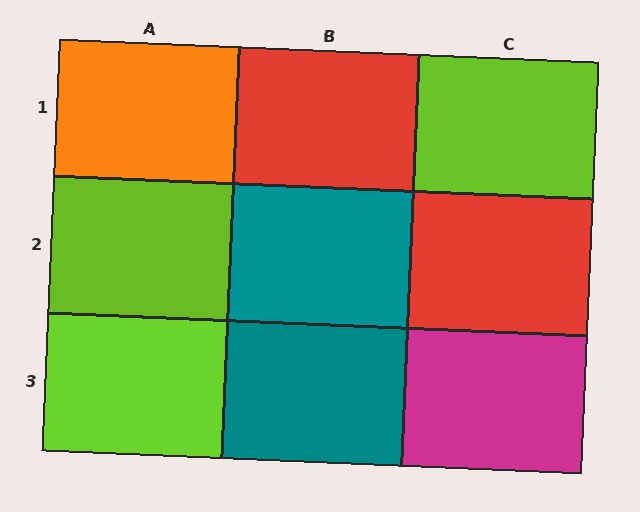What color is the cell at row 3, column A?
Lime.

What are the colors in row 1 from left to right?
Orange, red, lime.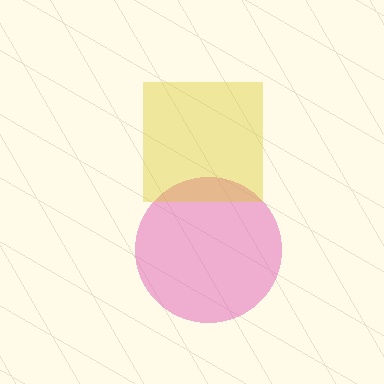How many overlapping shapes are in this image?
There are 2 overlapping shapes in the image.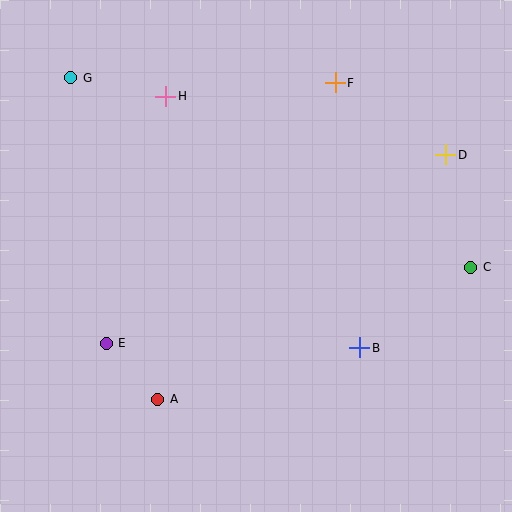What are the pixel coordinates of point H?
Point H is at (166, 96).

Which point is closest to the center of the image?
Point B at (360, 348) is closest to the center.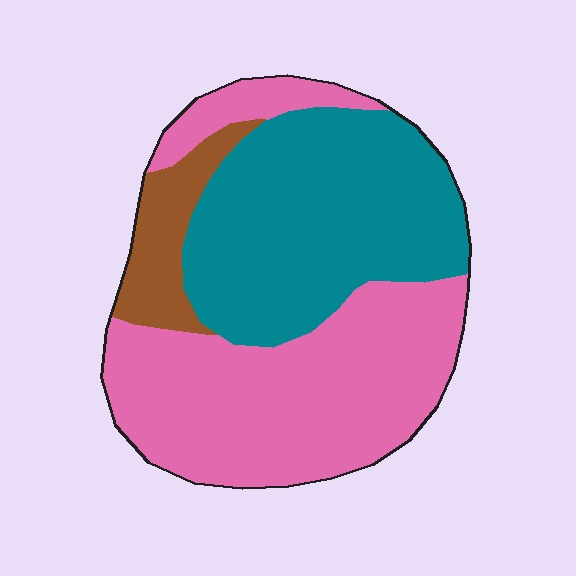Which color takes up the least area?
Brown, at roughly 10%.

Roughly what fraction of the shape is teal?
Teal covers 41% of the shape.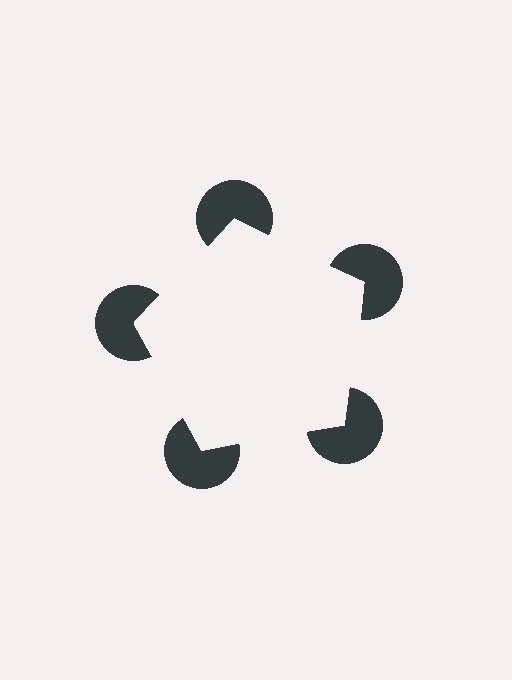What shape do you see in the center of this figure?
An illusory pentagon — its edges are inferred from the aligned wedge cuts in the pac-man discs, not physically drawn.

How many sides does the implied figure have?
5 sides.